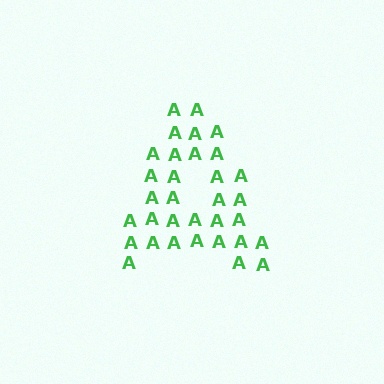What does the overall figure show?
The overall figure shows the letter A.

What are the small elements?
The small elements are letter A's.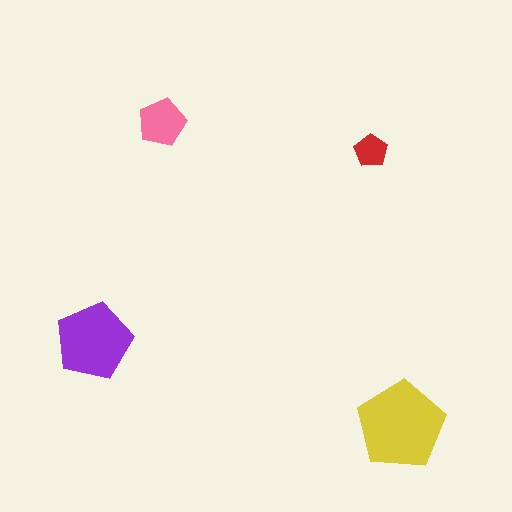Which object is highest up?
The pink pentagon is topmost.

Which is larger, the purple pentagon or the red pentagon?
The purple one.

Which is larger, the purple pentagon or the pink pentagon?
The purple one.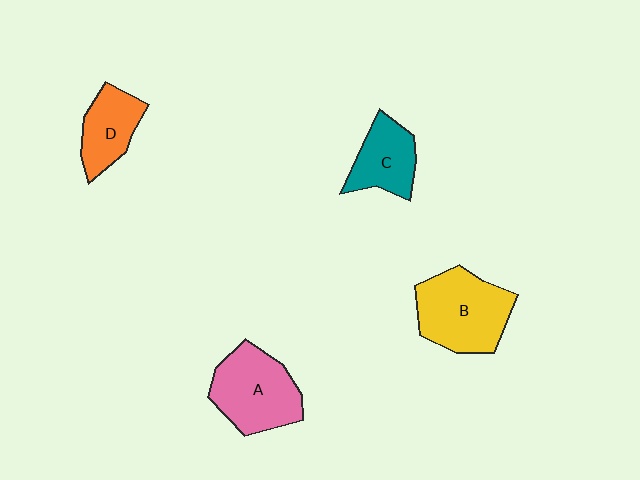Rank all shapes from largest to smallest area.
From largest to smallest: B (yellow), A (pink), C (teal), D (orange).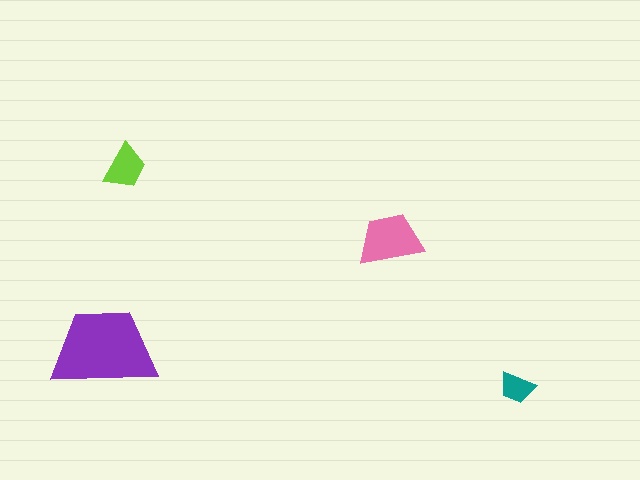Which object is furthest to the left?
The purple trapezoid is leftmost.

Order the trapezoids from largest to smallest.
the purple one, the pink one, the lime one, the teal one.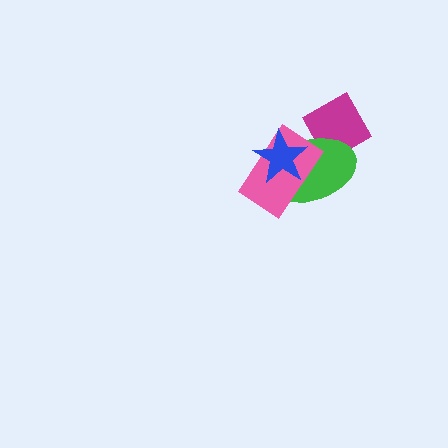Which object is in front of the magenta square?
The green ellipse is in front of the magenta square.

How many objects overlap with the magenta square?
1 object overlaps with the magenta square.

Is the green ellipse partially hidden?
Yes, it is partially covered by another shape.